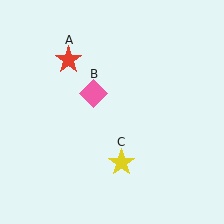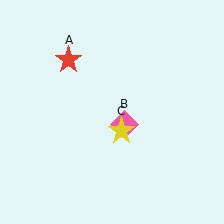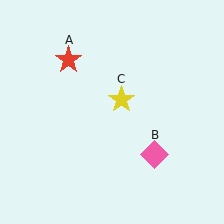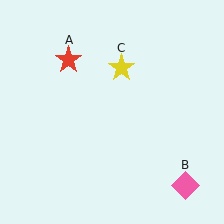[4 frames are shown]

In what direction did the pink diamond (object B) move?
The pink diamond (object B) moved down and to the right.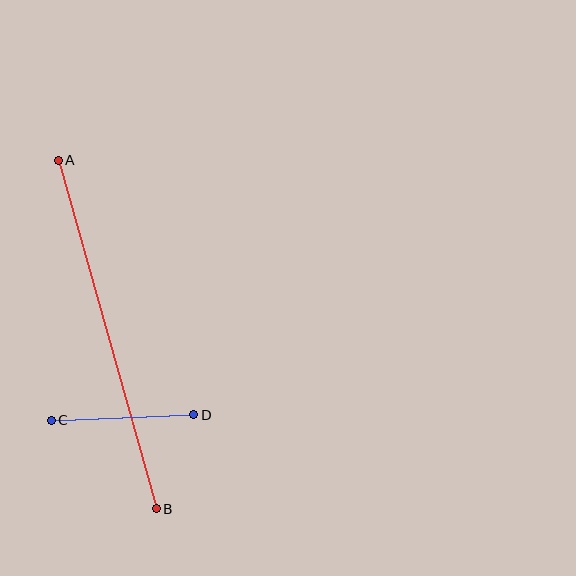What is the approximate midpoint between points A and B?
The midpoint is at approximately (107, 334) pixels.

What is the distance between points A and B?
The distance is approximately 362 pixels.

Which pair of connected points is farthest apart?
Points A and B are farthest apart.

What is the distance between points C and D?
The distance is approximately 142 pixels.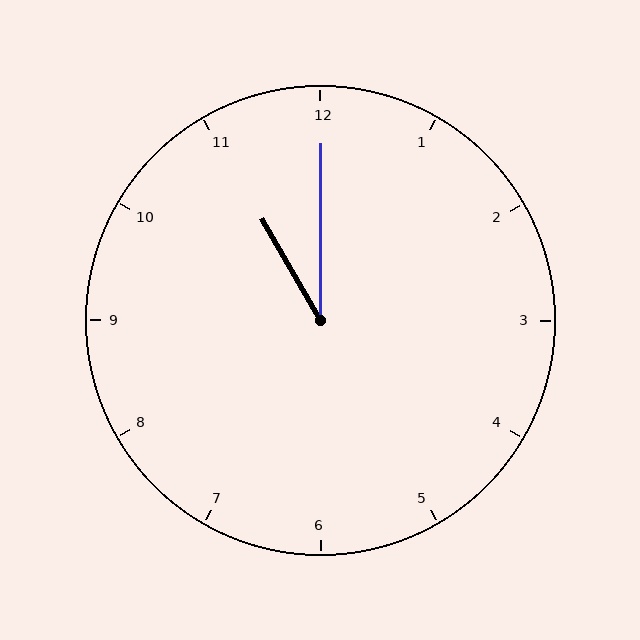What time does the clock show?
11:00.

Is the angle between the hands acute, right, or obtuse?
It is acute.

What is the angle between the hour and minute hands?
Approximately 30 degrees.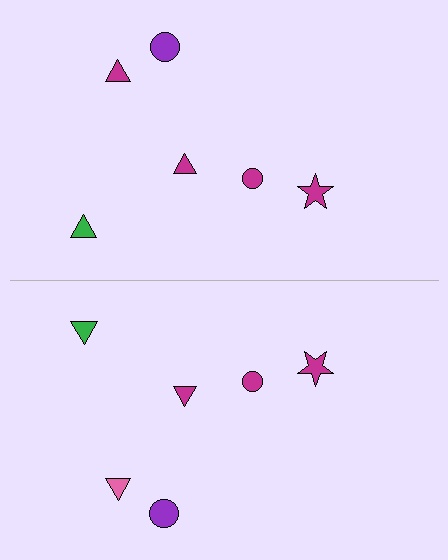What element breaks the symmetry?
The pink triangle on the bottom side breaks the symmetry — its mirror counterpart is magenta.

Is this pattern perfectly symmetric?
No, the pattern is not perfectly symmetric. The pink triangle on the bottom side breaks the symmetry — its mirror counterpart is magenta.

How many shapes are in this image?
There are 12 shapes in this image.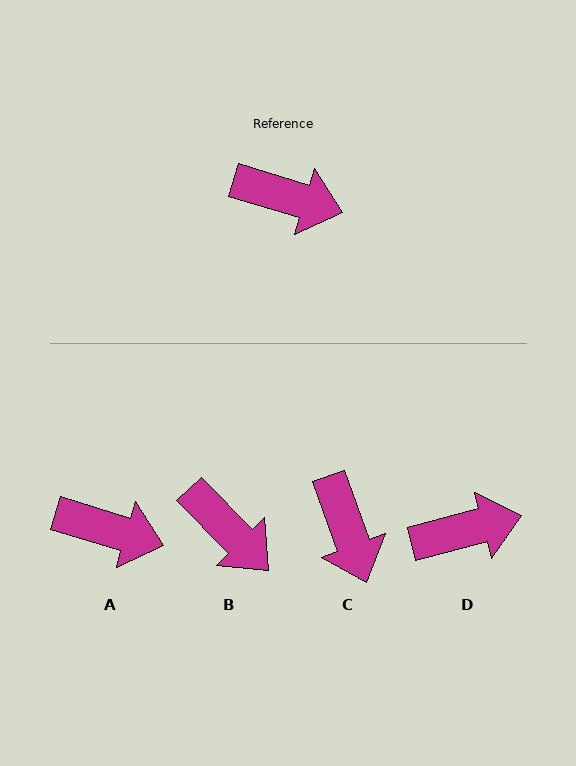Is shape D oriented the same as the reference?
No, it is off by about 31 degrees.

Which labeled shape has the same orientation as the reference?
A.